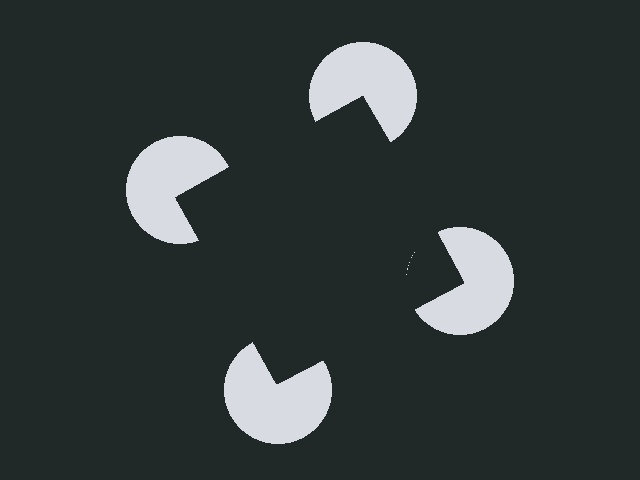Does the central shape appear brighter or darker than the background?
It typically appears slightly darker than the background, even though no actual brightness change is drawn.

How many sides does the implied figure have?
4 sides.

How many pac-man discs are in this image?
There are 4 — one at each vertex of the illusory square.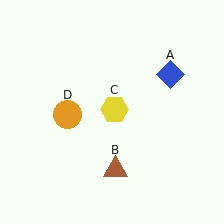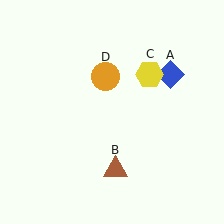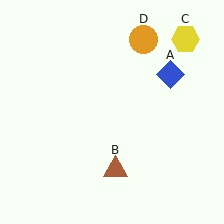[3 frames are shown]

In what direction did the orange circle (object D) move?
The orange circle (object D) moved up and to the right.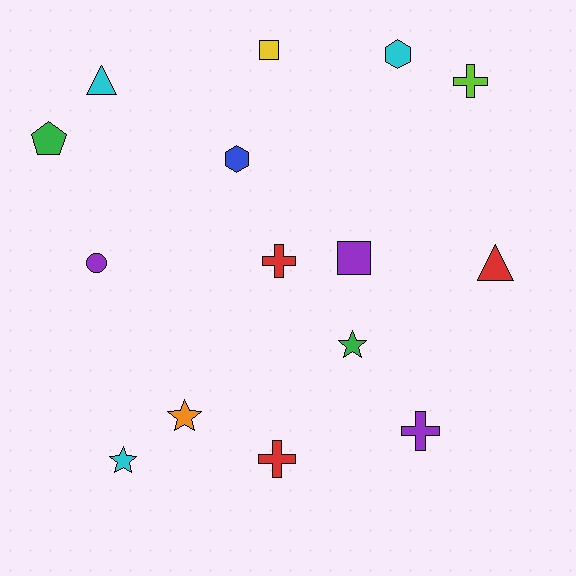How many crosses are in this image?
There are 4 crosses.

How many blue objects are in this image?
There is 1 blue object.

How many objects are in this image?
There are 15 objects.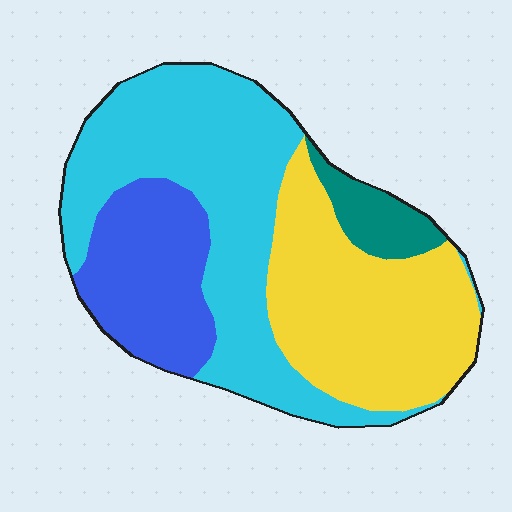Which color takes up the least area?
Teal, at roughly 5%.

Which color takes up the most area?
Cyan, at roughly 40%.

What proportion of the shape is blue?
Blue takes up about one fifth (1/5) of the shape.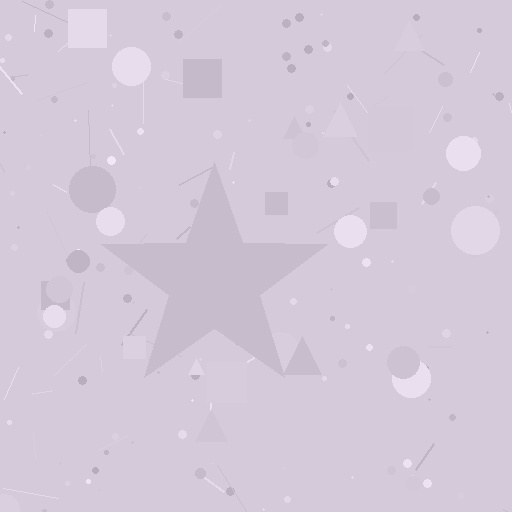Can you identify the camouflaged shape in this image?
The camouflaged shape is a star.